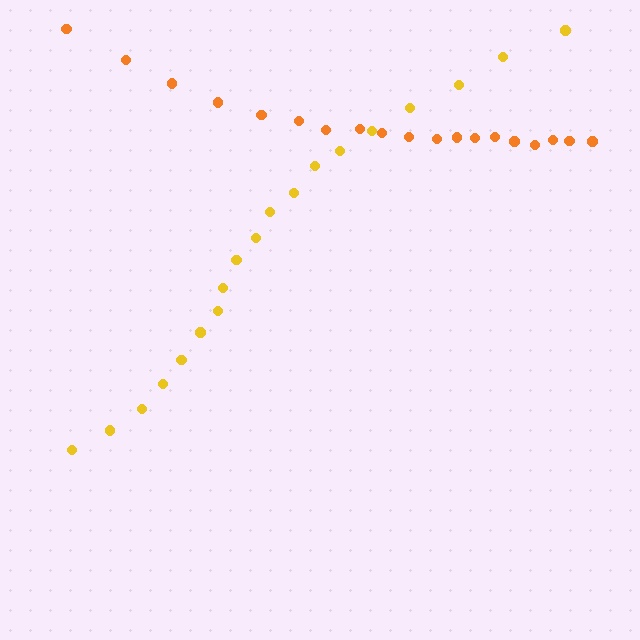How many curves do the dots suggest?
There are 2 distinct paths.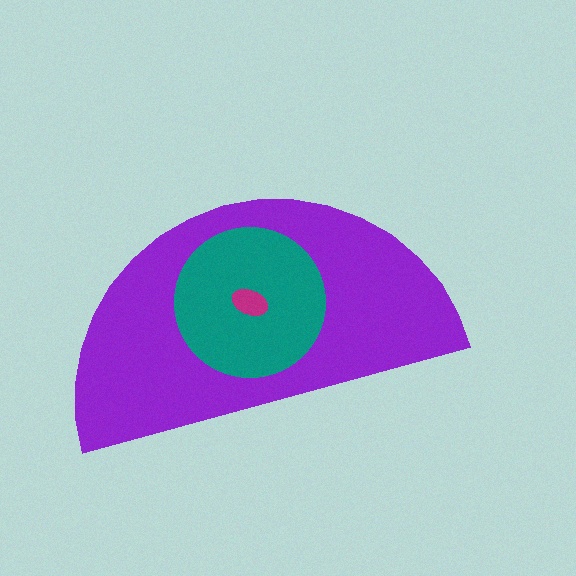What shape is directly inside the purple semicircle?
The teal circle.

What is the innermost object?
The magenta ellipse.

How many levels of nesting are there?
3.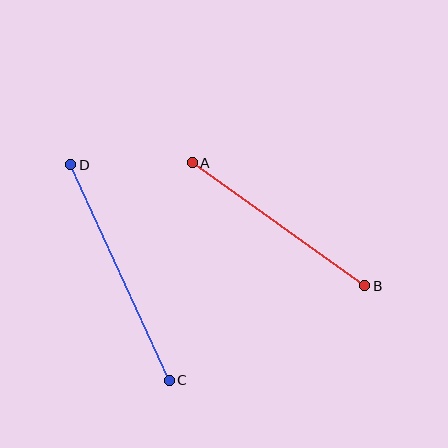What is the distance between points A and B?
The distance is approximately 212 pixels.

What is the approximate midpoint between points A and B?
The midpoint is at approximately (279, 224) pixels.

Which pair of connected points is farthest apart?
Points C and D are farthest apart.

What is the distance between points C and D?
The distance is approximately 237 pixels.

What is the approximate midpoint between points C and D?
The midpoint is at approximately (120, 273) pixels.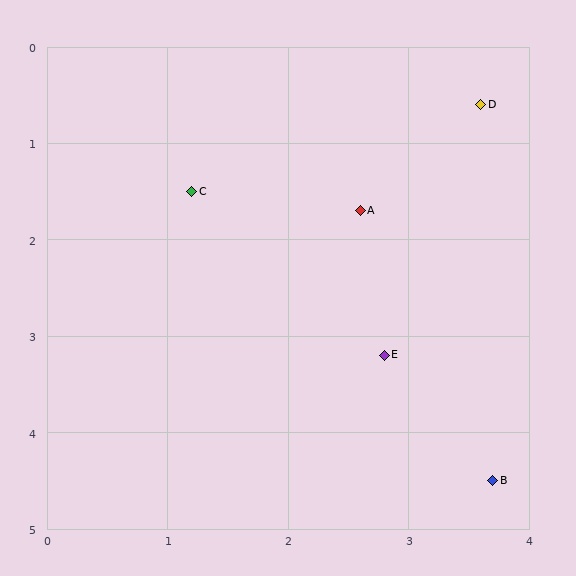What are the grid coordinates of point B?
Point B is at approximately (3.7, 4.5).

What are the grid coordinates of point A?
Point A is at approximately (2.6, 1.7).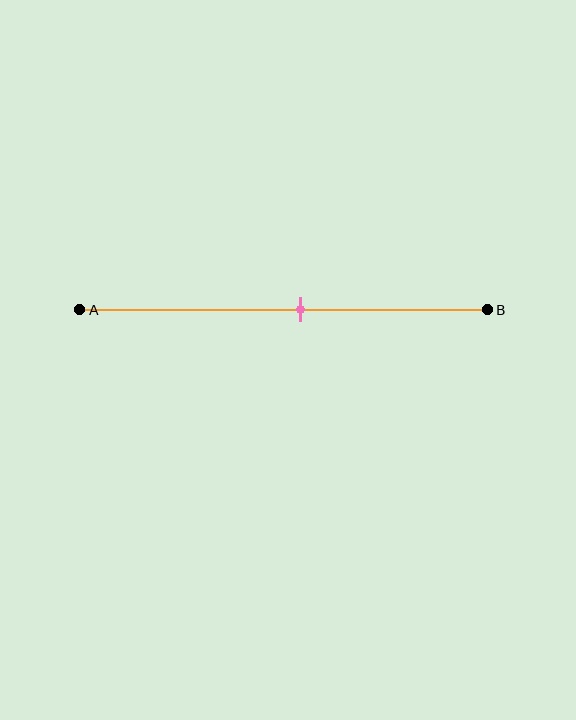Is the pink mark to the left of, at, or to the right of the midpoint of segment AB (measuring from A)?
The pink mark is to the right of the midpoint of segment AB.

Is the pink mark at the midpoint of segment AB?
No, the mark is at about 55% from A, not at the 50% midpoint.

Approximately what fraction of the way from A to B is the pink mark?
The pink mark is approximately 55% of the way from A to B.